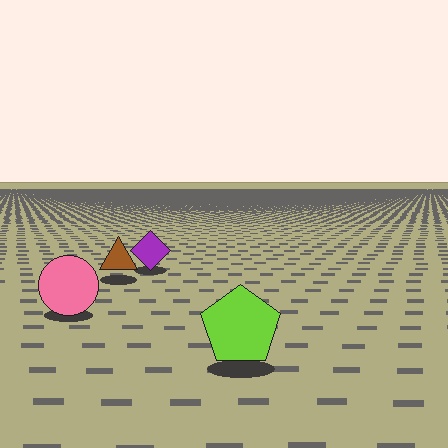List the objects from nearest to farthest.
From nearest to farthest: the lime pentagon, the pink circle, the brown triangle, the purple diamond.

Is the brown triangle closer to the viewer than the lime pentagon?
No. The lime pentagon is closer — you can tell from the texture gradient: the ground texture is coarser near it.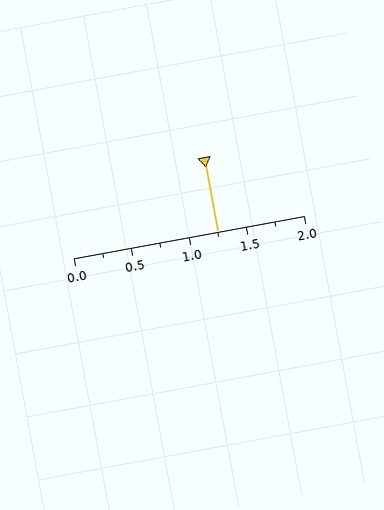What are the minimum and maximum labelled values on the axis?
The axis runs from 0.0 to 2.0.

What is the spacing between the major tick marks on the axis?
The major ticks are spaced 0.5 apart.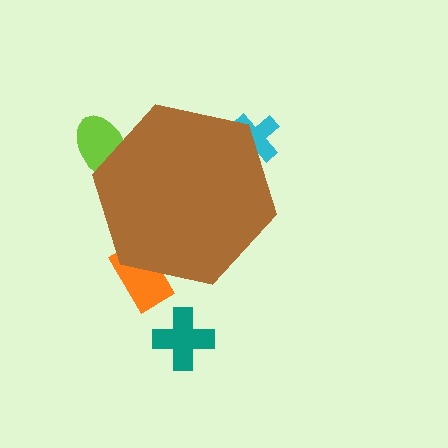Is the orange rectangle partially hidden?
Yes, the orange rectangle is partially hidden behind the brown hexagon.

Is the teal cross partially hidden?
No, the teal cross is fully visible.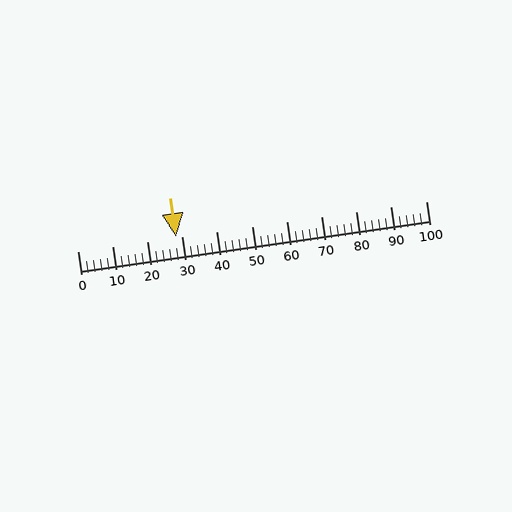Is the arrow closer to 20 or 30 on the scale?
The arrow is closer to 30.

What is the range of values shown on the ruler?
The ruler shows values from 0 to 100.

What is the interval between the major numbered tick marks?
The major tick marks are spaced 10 units apart.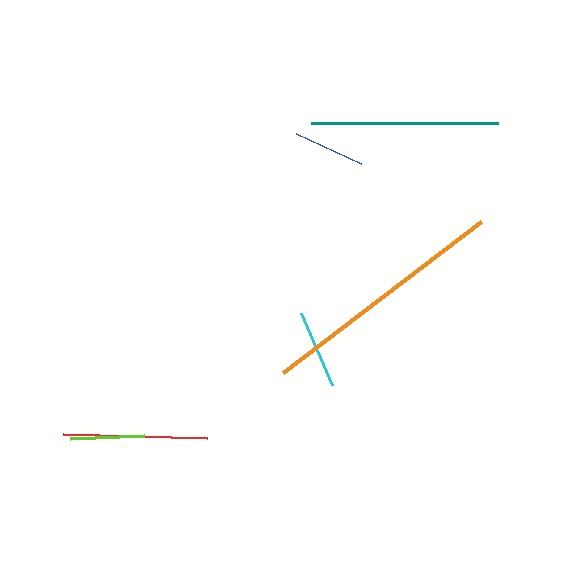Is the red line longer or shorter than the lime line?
The red line is longer than the lime line.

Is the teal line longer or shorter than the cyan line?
The teal line is longer than the cyan line.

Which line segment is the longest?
The orange line is the longest at approximately 249 pixels.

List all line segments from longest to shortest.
From longest to shortest: orange, teal, red, cyan, lime, blue.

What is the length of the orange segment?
The orange segment is approximately 249 pixels long.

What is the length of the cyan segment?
The cyan segment is approximately 78 pixels long.